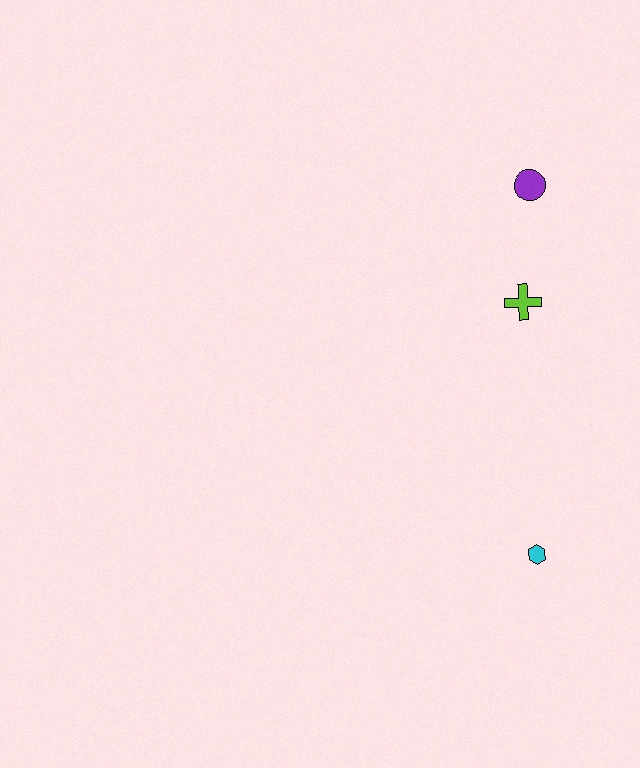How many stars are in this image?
There are no stars.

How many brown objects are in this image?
There are no brown objects.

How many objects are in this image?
There are 3 objects.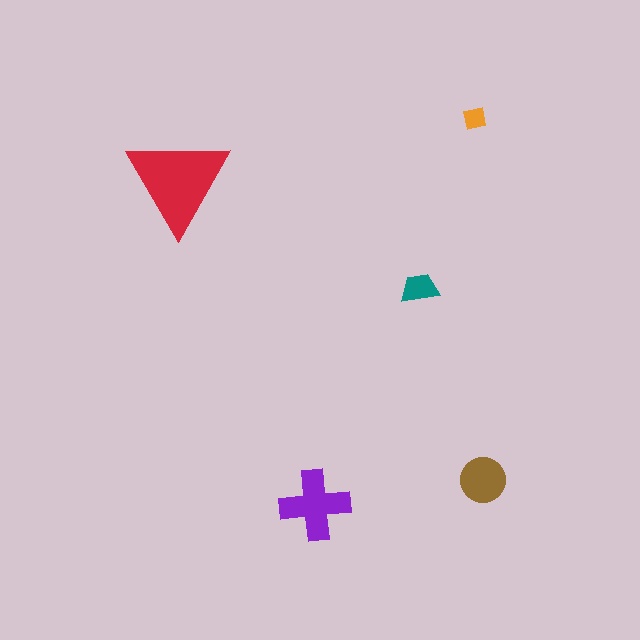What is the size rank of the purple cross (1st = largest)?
2nd.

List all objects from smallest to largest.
The orange square, the teal trapezoid, the brown circle, the purple cross, the red triangle.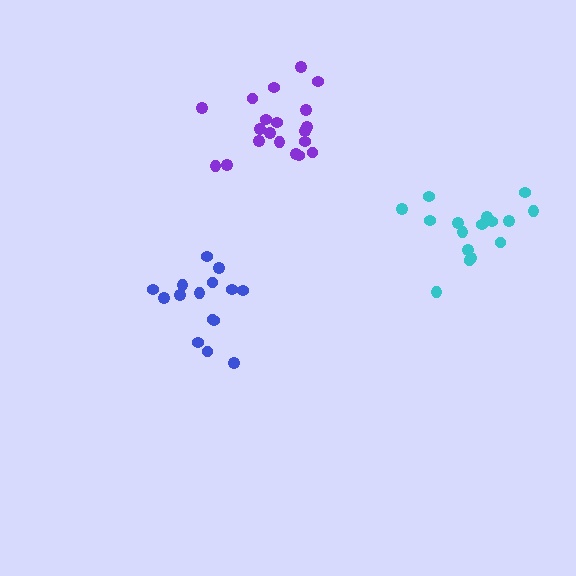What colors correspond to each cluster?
The clusters are colored: purple, blue, cyan.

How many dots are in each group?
Group 1: 20 dots, Group 2: 15 dots, Group 3: 16 dots (51 total).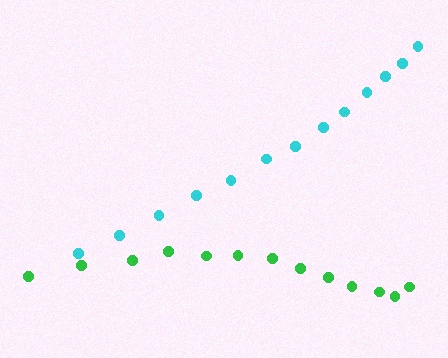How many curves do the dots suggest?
There are 2 distinct paths.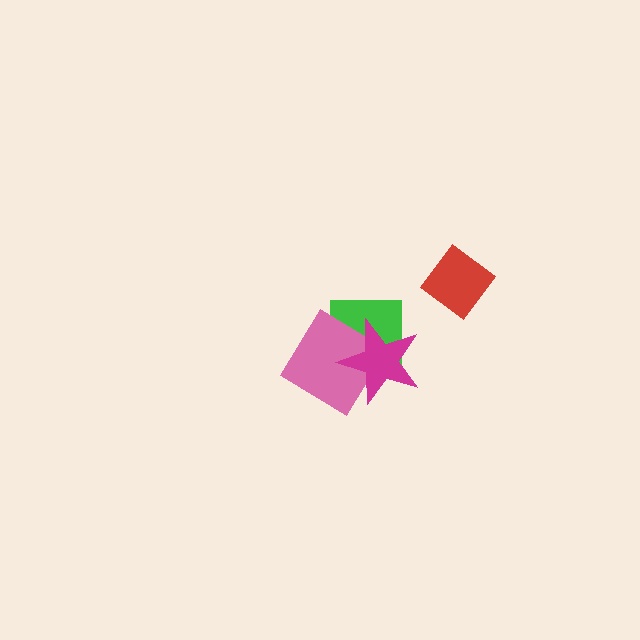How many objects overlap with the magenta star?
2 objects overlap with the magenta star.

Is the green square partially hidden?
Yes, it is partially covered by another shape.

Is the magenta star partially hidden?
No, no other shape covers it.